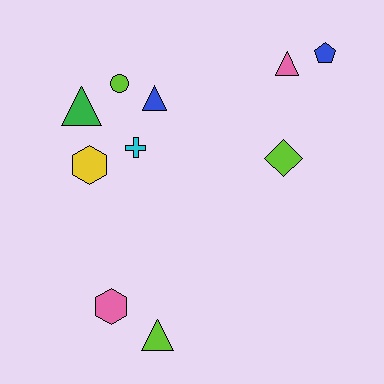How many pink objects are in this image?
There are 2 pink objects.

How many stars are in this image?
There are no stars.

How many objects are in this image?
There are 10 objects.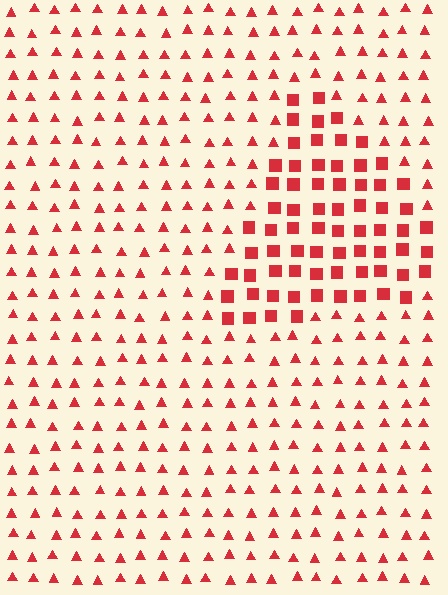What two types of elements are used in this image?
The image uses squares inside the triangle region and triangles outside it.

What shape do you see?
I see a triangle.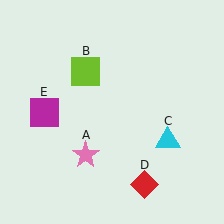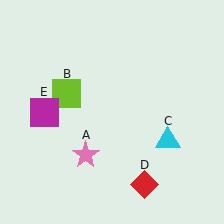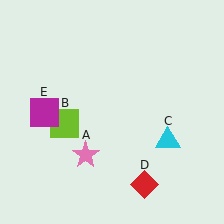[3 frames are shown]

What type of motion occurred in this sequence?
The lime square (object B) rotated counterclockwise around the center of the scene.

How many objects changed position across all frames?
1 object changed position: lime square (object B).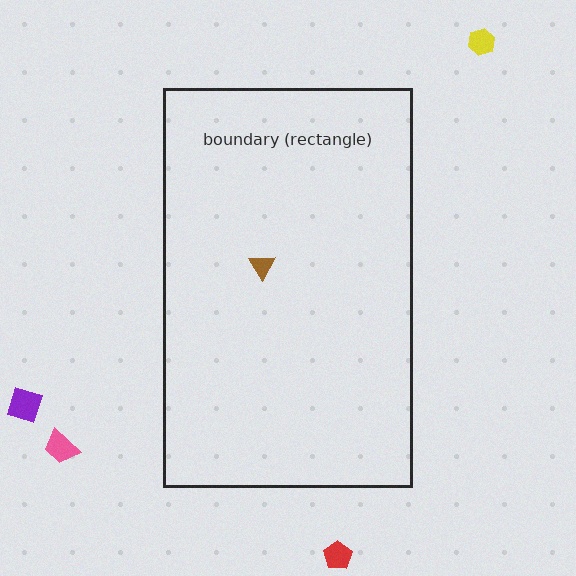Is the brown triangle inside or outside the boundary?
Inside.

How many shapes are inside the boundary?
1 inside, 4 outside.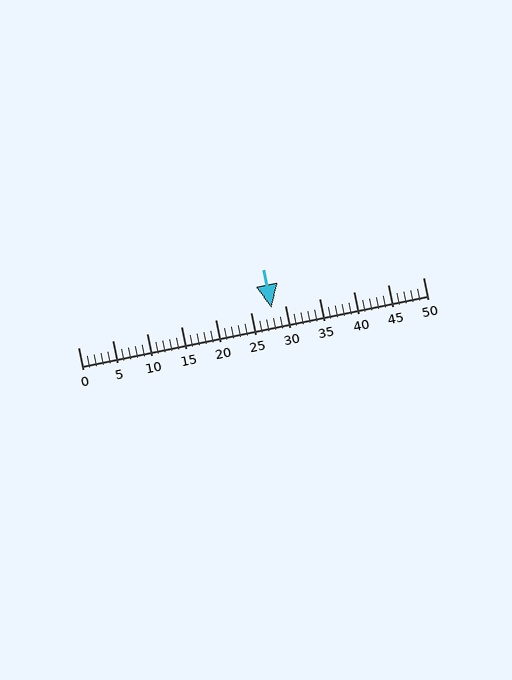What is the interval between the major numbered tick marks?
The major tick marks are spaced 5 units apart.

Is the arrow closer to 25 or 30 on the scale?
The arrow is closer to 30.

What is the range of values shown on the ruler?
The ruler shows values from 0 to 50.